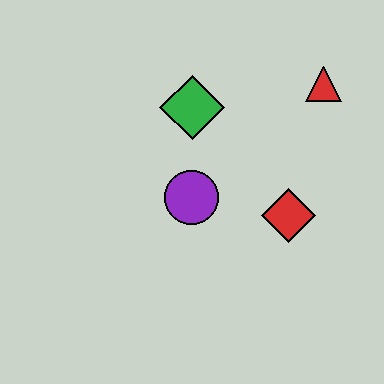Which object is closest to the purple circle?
The green diamond is closest to the purple circle.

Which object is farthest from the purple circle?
The red triangle is farthest from the purple circle.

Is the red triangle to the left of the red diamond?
No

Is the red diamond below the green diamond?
Yes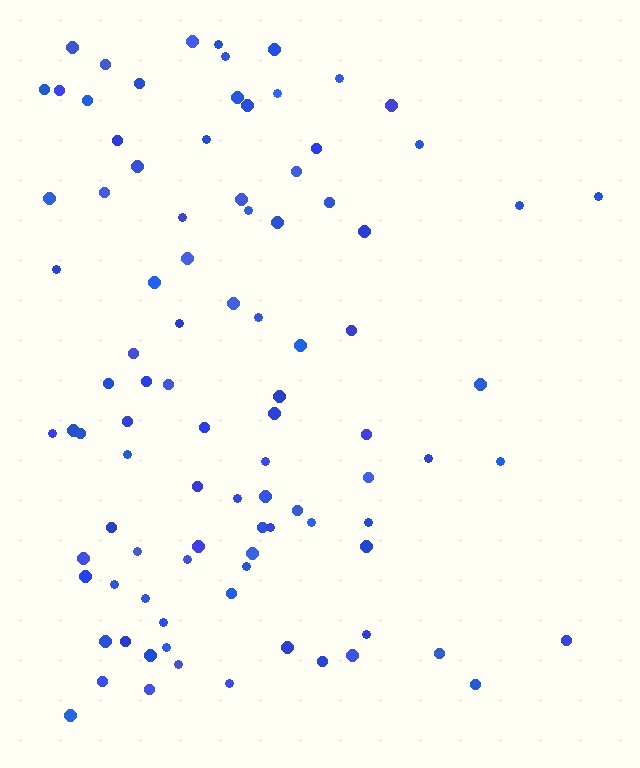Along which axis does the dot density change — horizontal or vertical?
Horizontal.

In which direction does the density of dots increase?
From right to left, with the left side densest.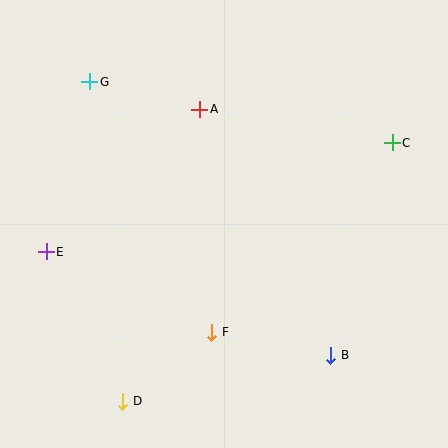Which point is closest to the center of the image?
Point F at (212, 332) is closest to the center.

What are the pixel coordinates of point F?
Point F is at (212, 332).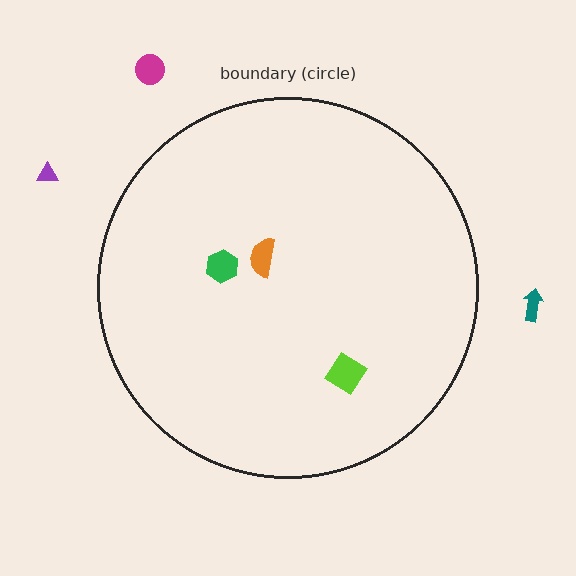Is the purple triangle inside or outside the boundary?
Outside.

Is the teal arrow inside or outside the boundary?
Outside.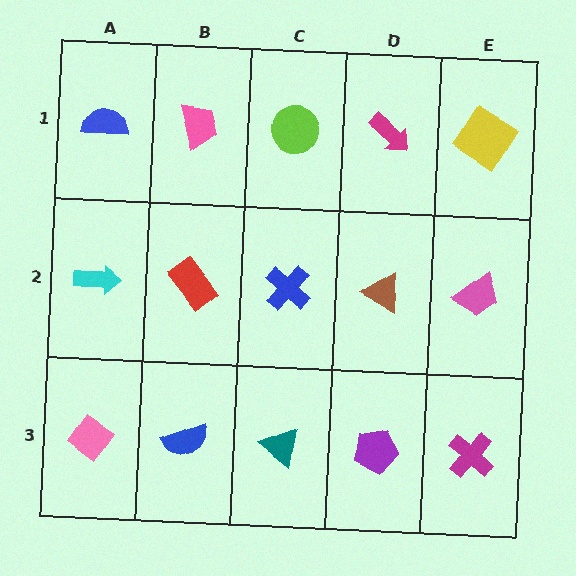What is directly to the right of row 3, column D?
A magenta cross.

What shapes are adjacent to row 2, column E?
A yellow diamond (row 1, column E), a magenta cross (row 3, column E), a brown triangle (row 2, column D).